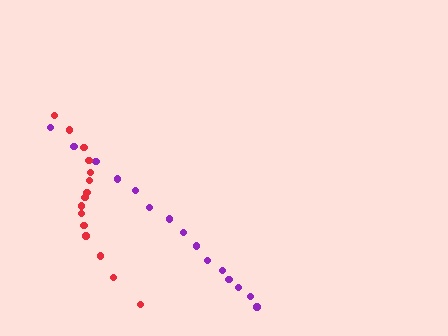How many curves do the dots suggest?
There are 2 distinct paths.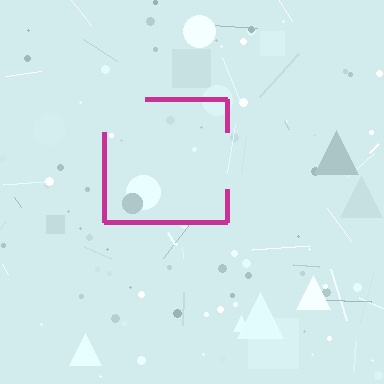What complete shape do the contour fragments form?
The contour fragments form a square.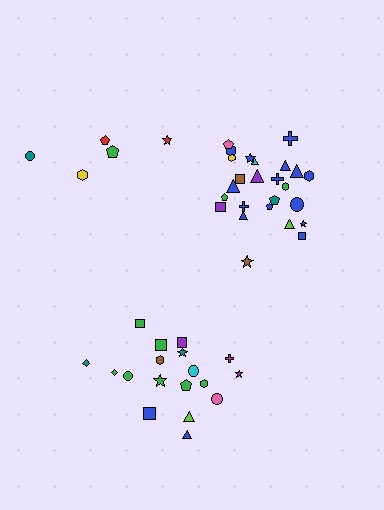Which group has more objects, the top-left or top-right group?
The top-right group.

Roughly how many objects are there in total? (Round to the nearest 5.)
Roughly 50 objects in total.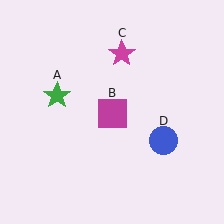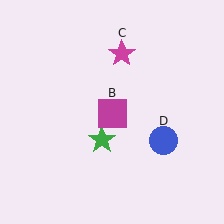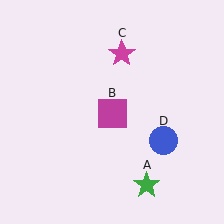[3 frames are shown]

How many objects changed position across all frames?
1 object changed position: green star (object A).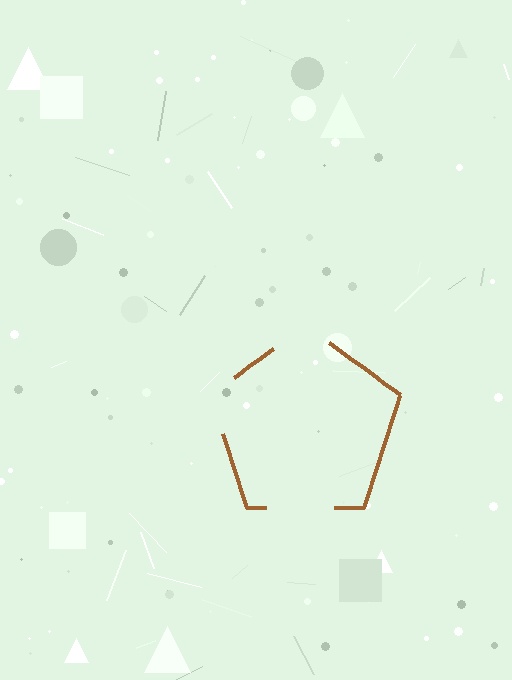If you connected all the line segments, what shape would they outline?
They would outline a pentagon.